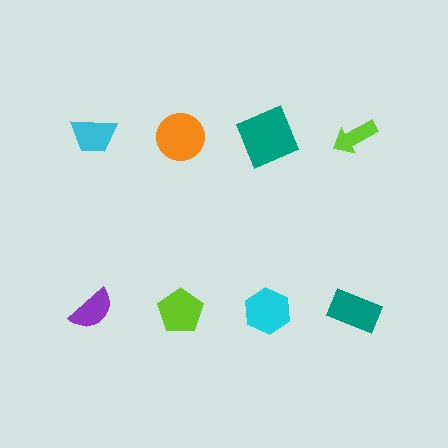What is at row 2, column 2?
A lime pentagon.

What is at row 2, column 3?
A cyan hexagon.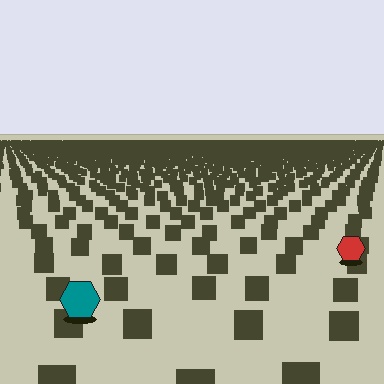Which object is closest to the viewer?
The teal hexagon is closest. The texture marks near it are larger and more spread out.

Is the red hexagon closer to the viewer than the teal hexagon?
No. The teal hexagon is closer — you can tell from the texture gradient: the ground texture is coarser near it.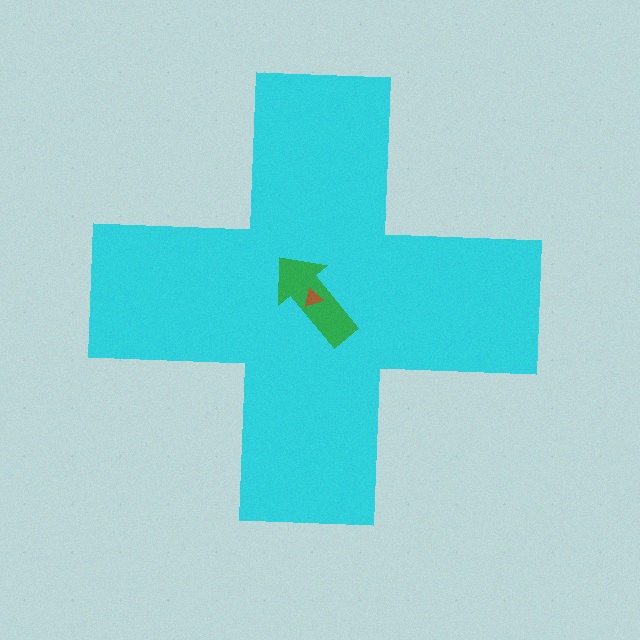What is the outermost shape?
The cyan cross.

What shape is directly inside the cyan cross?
The green arrow.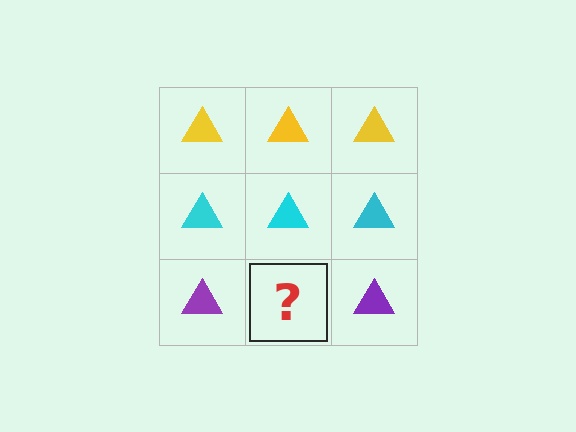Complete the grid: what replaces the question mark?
The question mark should be replaced with a purple triangle.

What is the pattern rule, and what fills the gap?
The rule is that each row has a consistent color. The gap should be filled with a purple triangle.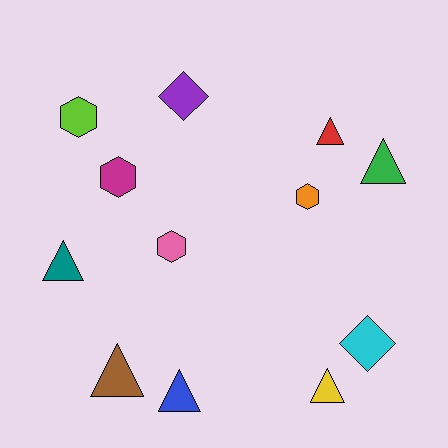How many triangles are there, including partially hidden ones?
There are 6 triangles.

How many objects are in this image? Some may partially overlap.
There are 12 objects.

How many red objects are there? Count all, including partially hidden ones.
There is 1 red object.